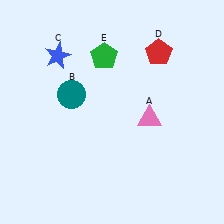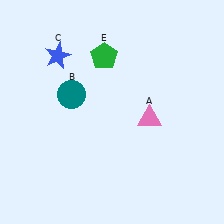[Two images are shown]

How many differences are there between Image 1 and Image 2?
There is 1 difference between the two images.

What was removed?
The red pentagon (D) was removed in Image 2.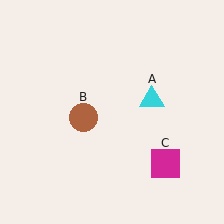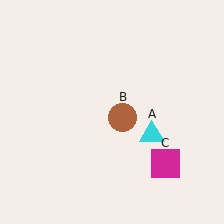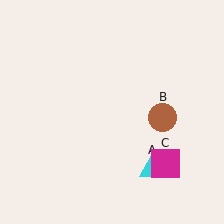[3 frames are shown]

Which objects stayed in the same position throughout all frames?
Magenta square (object C) remained stationary.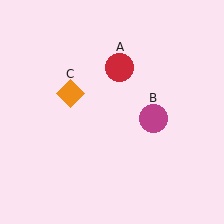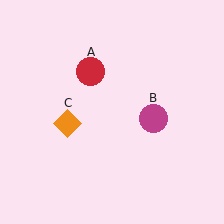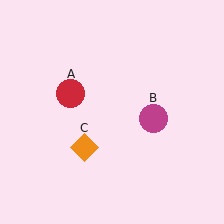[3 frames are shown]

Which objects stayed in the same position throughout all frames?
Magenta circle (object B) remained stationary.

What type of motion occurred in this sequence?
The red circle (object A), orange diamond (object C) rotated counterclockwise around the center of the scene.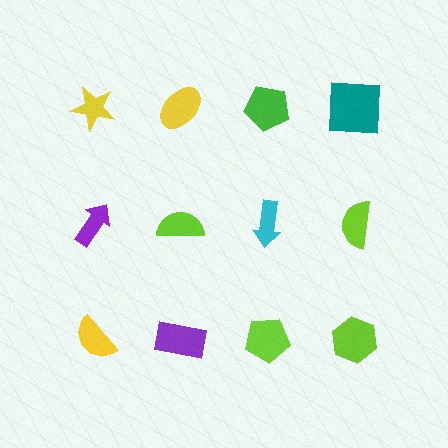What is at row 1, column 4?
A teal square.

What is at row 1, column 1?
A yellow star.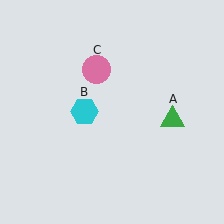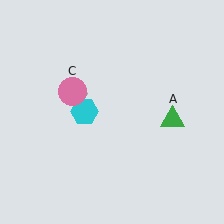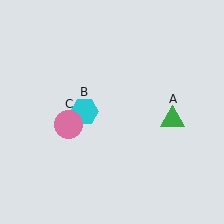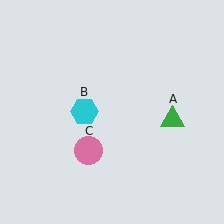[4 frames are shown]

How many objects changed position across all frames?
1 object changed position: pink circle (object C).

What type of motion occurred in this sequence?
The pink circle (object C) rotated counterclockwise around the center of the scene.